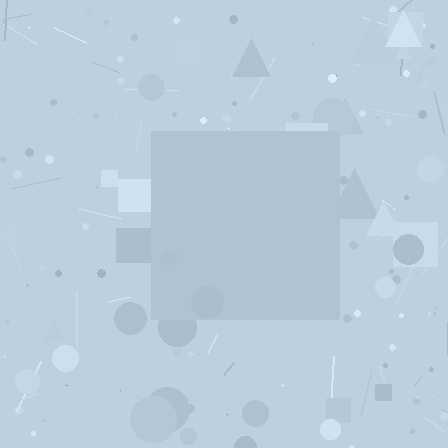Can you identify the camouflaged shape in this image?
The camouflaged shape is a square.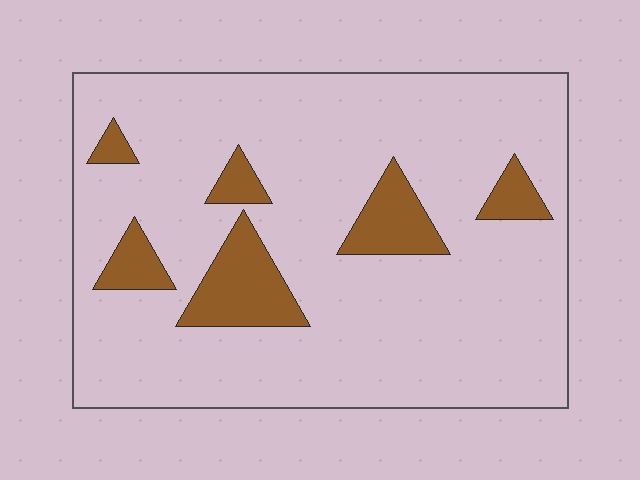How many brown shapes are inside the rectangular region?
6.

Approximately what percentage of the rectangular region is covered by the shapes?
Approximately 15%.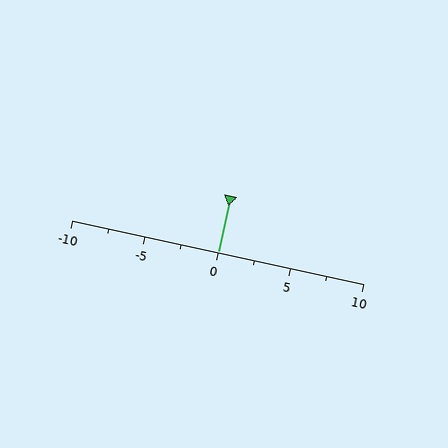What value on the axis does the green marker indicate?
The marker indicates approximately 0.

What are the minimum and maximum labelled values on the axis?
The axis runs from -10 to 10.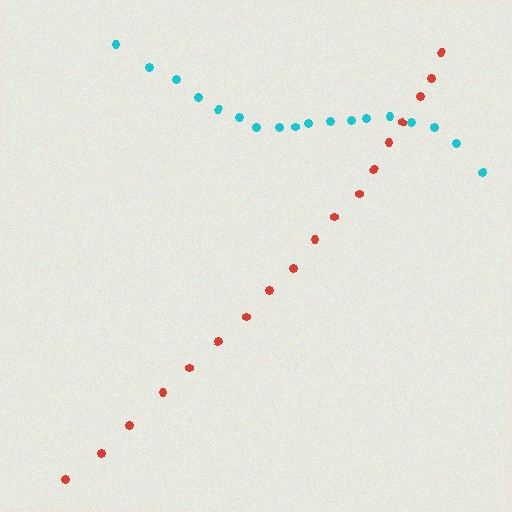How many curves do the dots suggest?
There are 2 distinct paths.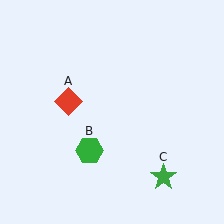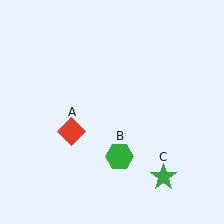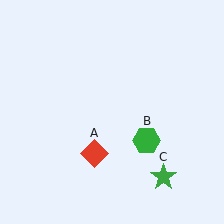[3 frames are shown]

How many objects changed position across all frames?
2 objects changed position: red diamond (object A), green hexagon (object B).